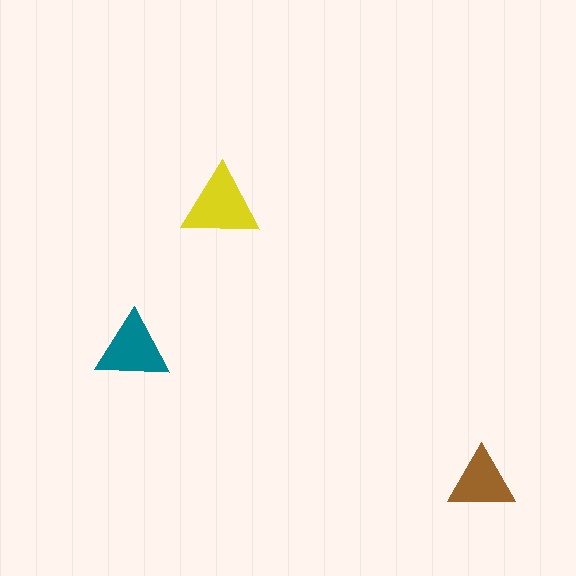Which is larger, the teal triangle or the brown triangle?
The teal one.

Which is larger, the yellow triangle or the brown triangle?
The yellow one.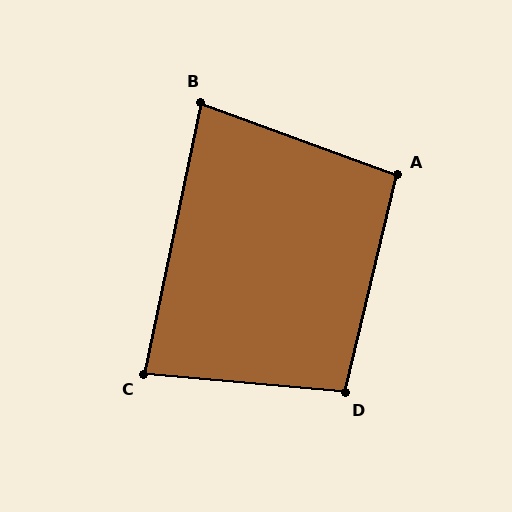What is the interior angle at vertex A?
Approximately 97 degrees (obtuse).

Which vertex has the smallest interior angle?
B, at approximately 82 degrees.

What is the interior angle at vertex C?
Approximately 83 degrees (acute).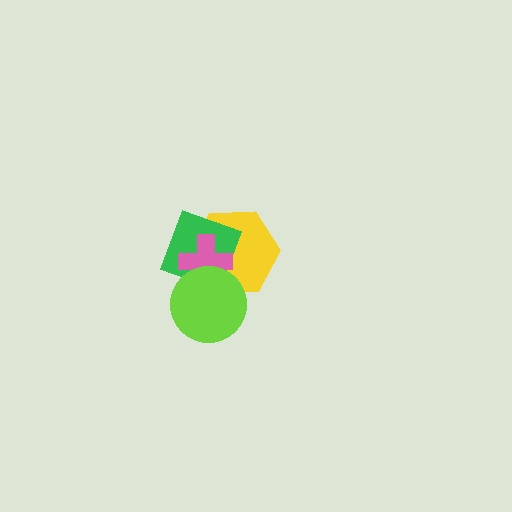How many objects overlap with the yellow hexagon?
3 objects overlap with the yellow hexagon.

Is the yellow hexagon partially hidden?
Yes, it is partially covered by another shape.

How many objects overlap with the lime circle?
3 objects overlap with the lime circle.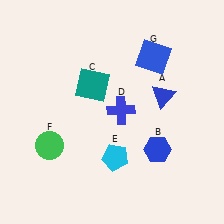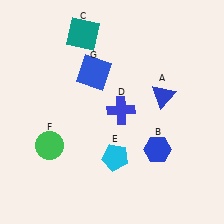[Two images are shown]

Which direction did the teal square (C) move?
The teal square (C) moved up.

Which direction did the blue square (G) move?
The blue square (G) moved left.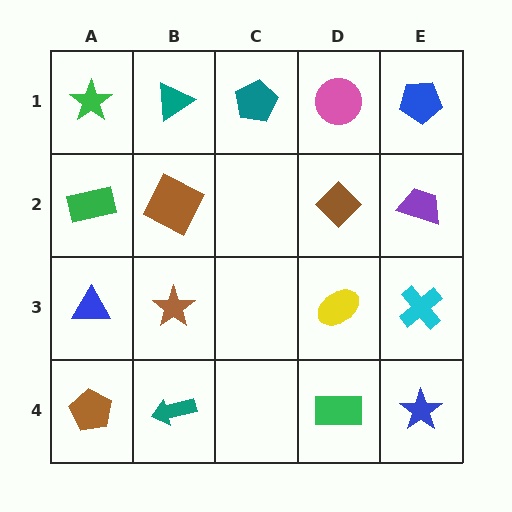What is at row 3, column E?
A cyan cross.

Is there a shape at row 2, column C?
No, that cell is empty.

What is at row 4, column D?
A green rectangle.